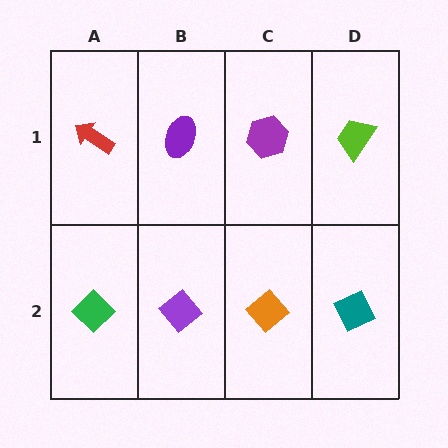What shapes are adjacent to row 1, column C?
An orange diamond (row 2, column C), a purple ellipse (row 1, column B), a lime trapezoid (row 1, column D).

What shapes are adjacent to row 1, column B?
A purple diamond (row 2, column B), a red arrow (row 1, column A), a purple hexagon (row 1, column C).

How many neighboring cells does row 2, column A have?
2.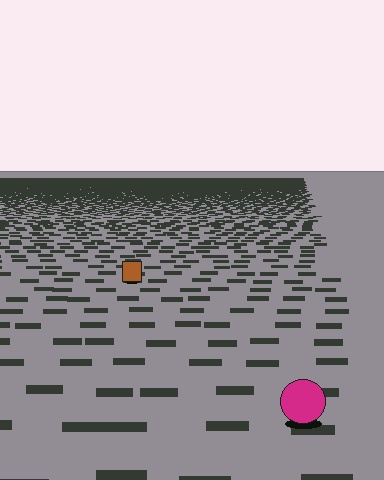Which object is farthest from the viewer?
The brown square is farthest from the viewer. It appears smaller and the ground texture around it is denser.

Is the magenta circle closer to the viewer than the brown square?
Yes. The magenta circle is closer — you can tell from the texture gradient: the ground texture is coarser near it.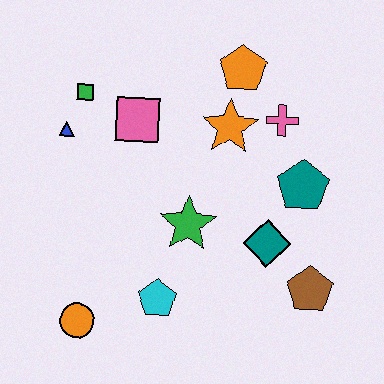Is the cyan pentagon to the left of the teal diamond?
Yes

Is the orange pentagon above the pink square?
Yes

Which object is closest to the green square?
The blue triangle is closest to the green square.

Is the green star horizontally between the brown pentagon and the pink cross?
No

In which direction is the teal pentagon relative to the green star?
The teal pentagon is to the right of the green star.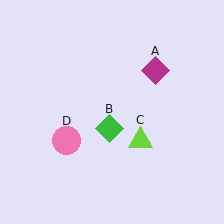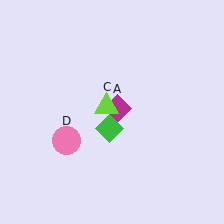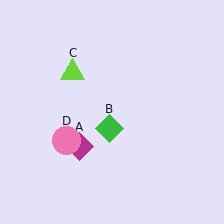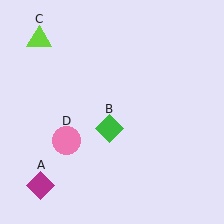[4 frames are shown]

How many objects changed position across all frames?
2 objects changed position: magenta diamond (object A), lime triangle (object C).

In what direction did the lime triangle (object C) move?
The lime triangle (object C) moved up and to the left.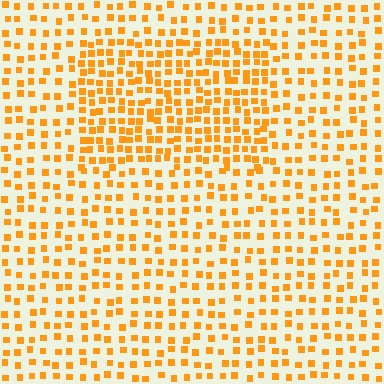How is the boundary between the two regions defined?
The boundary is defined by a change in element density (approximately 1.8x ratio). All elements are the same color, size, and shape.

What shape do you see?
I see a rectangle.